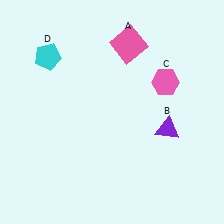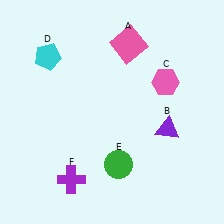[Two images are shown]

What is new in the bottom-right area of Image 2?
A green circle (E) was added in the bottom-right area of Image 2.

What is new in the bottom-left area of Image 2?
A purple cross (F) was added in the bottom-left area of Image 2.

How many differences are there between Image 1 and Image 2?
There are 2 differences between the two images.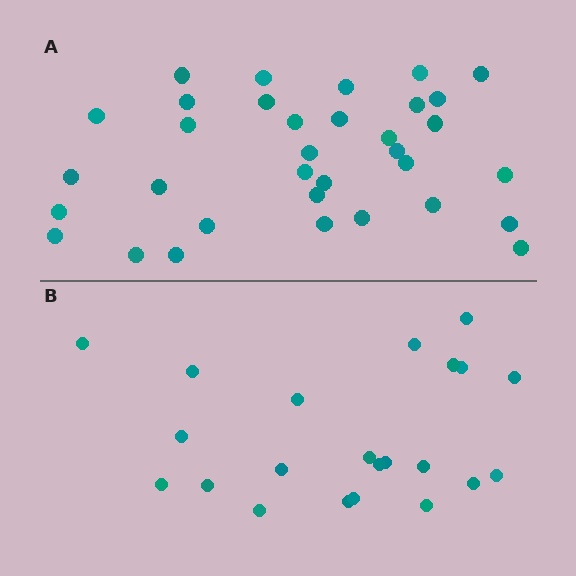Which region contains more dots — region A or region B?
Region A (the top region) has more dots.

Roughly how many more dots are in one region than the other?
Region A has roughly 12 or so more dots than region B.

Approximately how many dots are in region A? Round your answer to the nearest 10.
About 30 dots. (The exact count is 34, which rounds to 30.)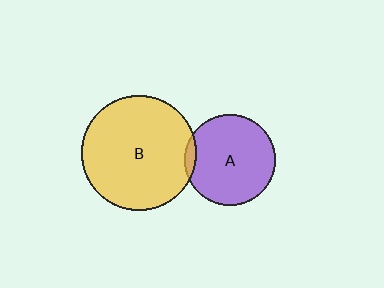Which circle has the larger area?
Circle B (yellow).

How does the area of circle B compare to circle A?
Approximately 1.6 times.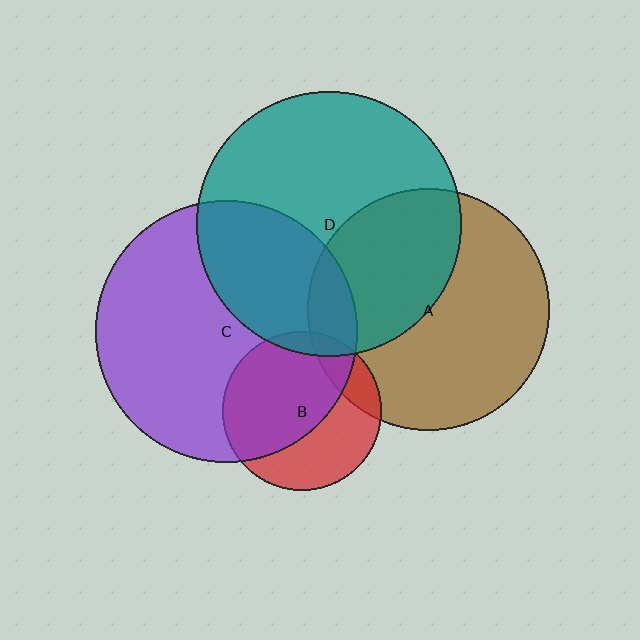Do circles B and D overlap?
Yes.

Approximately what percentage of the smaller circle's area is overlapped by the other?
Approximately 5%.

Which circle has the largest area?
Circle D (teal).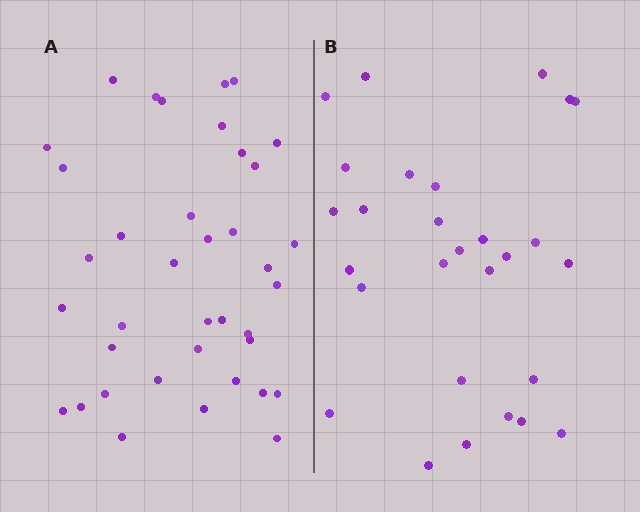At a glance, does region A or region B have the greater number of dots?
Region A (the left region) has more dots.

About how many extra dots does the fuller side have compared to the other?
Region A has roughly 10 or so more dots than region B.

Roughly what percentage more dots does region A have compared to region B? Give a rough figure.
About 35% more.